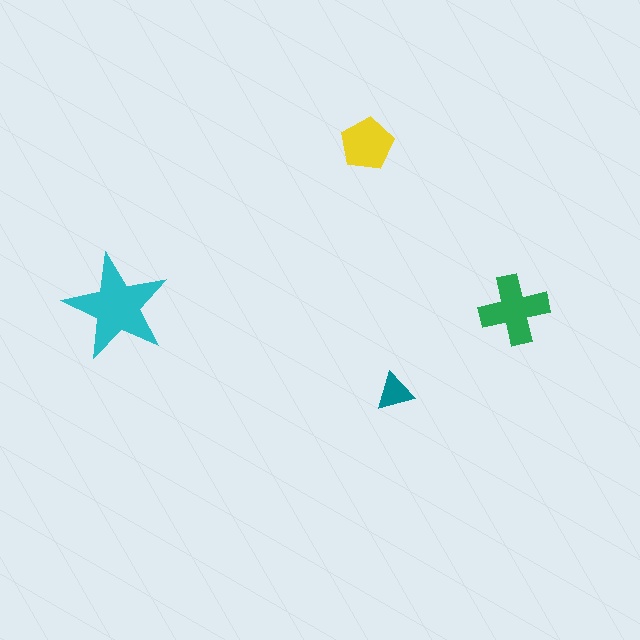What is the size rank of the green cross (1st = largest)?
2nd.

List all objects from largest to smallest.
The cyan star, the green cross, the yellow pentagon, the teal triangle.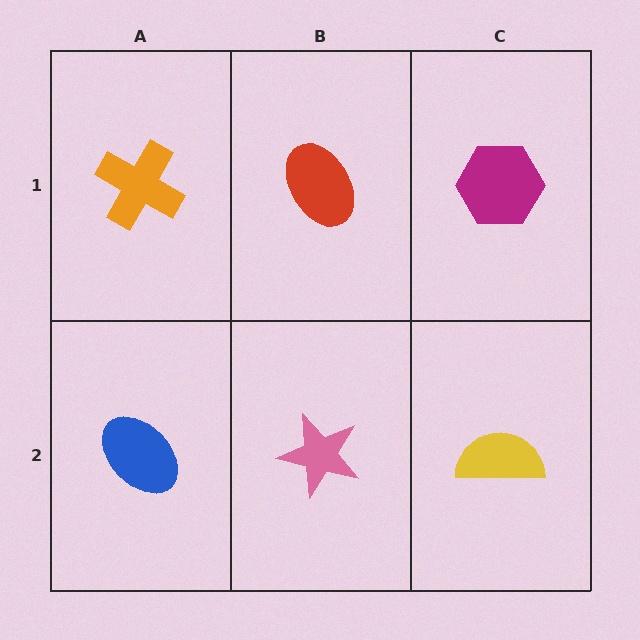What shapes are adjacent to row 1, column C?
A yellow semicircle (row 2, column C), a red ellipse (row 1, column B).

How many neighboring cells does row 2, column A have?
2.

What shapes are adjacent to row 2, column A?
An orange cross (row 1, column A), a pink star (row 2, column B).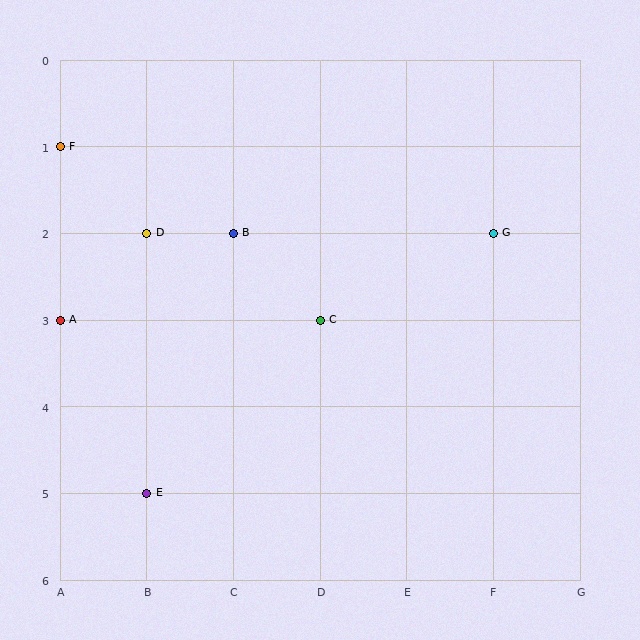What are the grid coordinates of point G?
Point G is at grid coordinates (F, 2).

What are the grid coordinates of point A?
Point A is at grid coordinates (A, 3).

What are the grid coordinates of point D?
Point D is at grid coordinates (B, 2).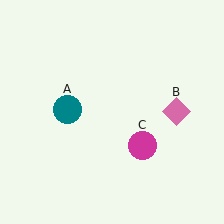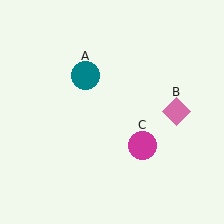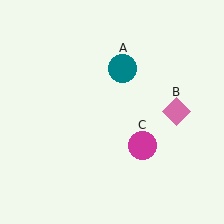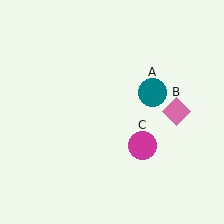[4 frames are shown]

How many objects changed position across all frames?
1 object changed position: teal circle (object A).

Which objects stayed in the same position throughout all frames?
Pink diamond (object B) and magenta circle (object C) remained stationary.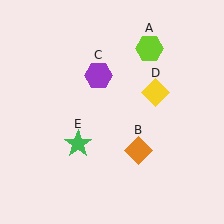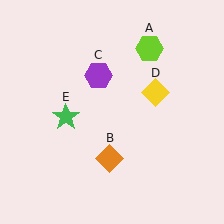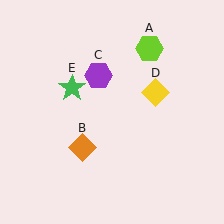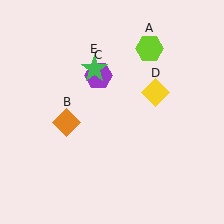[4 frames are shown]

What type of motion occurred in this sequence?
The orange diamond (object B), green star (object E) rotated clockwise around the center of the scene.